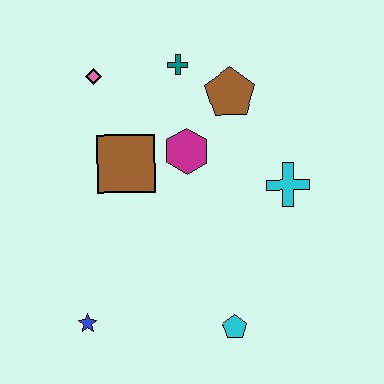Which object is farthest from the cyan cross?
The blue star is farthest from the cyan cross.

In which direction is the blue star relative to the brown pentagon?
The blue star is below the brown pentagon.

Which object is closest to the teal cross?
The brown pentagon is closest to the teal cross.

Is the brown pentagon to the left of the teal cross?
No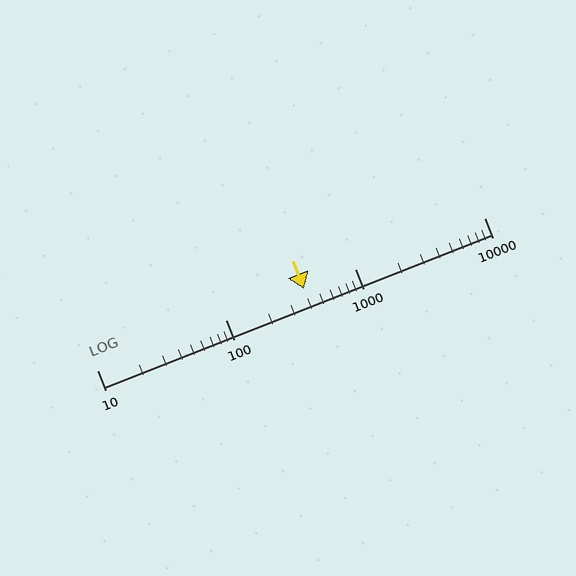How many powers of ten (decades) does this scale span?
The scale spans 3 decades, from 10 to 10000.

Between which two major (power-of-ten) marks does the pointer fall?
The pointer is between 100 and 1000.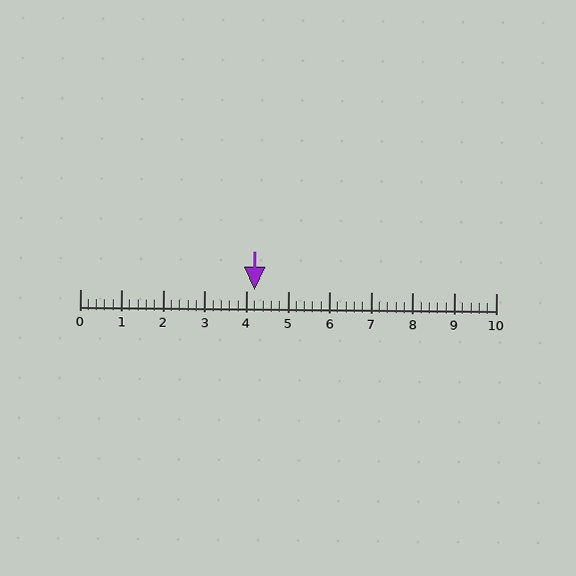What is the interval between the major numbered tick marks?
The major tick marks are spaced 1 units apart.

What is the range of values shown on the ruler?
The ruler shows values from 0 to 10.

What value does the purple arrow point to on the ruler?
The purple arrow points to approximately 4.2.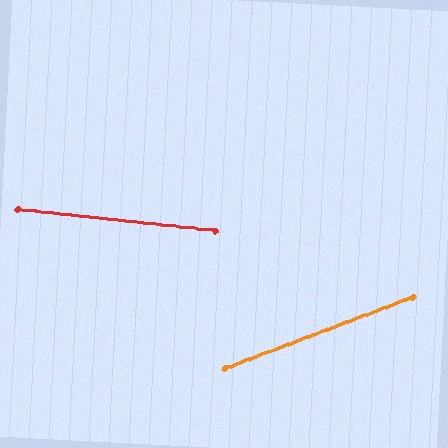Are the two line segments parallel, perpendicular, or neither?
Neither parallel nor perpendicular — they differ by about 27°.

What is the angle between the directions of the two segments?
Approximately 27 degrees.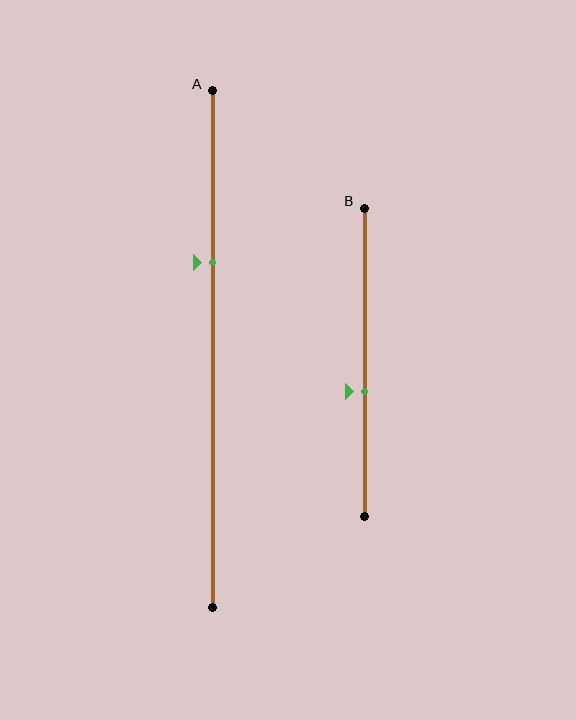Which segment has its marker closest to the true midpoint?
Segment B has its marker closest to the true midpoint.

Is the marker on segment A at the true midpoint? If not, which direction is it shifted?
No, the marker on segment A is shifted upward by about 17% of the segment length.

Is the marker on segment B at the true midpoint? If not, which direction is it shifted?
No, the marker on segment B is shifted downward by about 9% of the segment length.